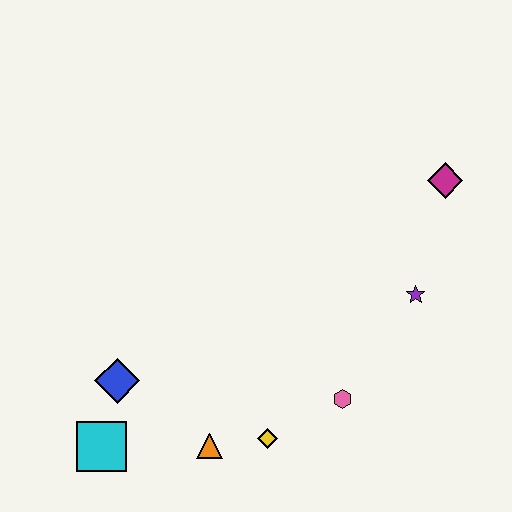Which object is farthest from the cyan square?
The magenta diamond is farthest from the cyan square.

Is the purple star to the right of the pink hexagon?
Yes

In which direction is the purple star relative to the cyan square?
The purple star is to the right of the cyan square.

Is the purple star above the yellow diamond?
Yes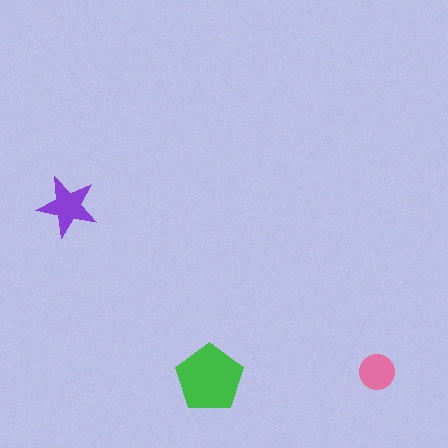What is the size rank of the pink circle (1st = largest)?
3rd.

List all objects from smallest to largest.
The pink circle, the purple star, the green pentagon.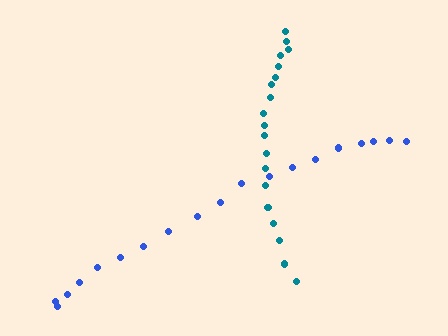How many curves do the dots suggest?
There are 2 distinct paths.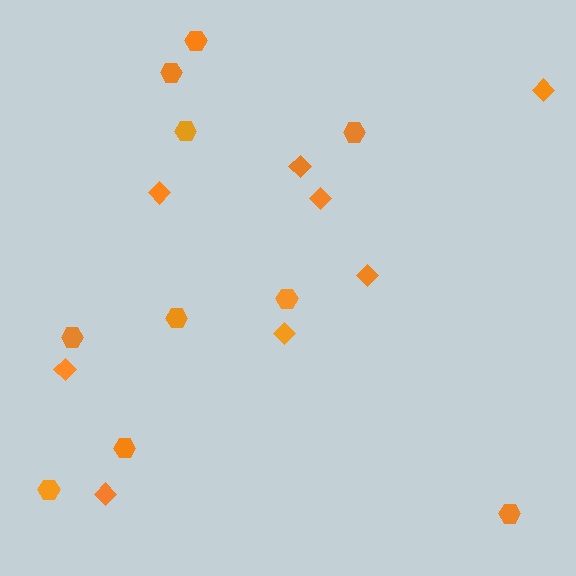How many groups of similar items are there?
There are 2 groups: one group of hexagons (10) and one group of diamonds (8).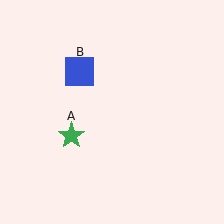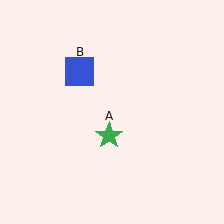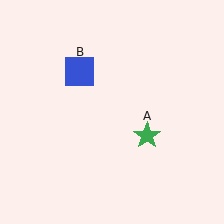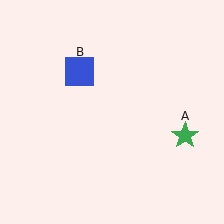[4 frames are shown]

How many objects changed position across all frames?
1 object changed position: green star (object A).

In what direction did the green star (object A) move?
The green star (object A) moved right.